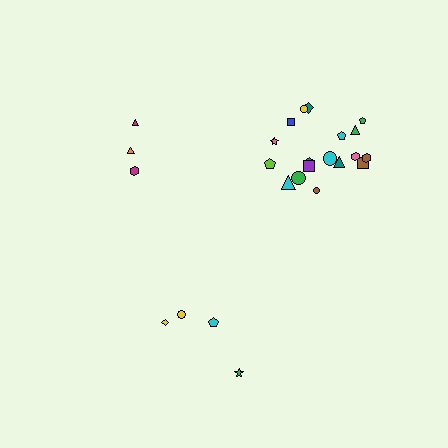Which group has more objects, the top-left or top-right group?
The top-right group.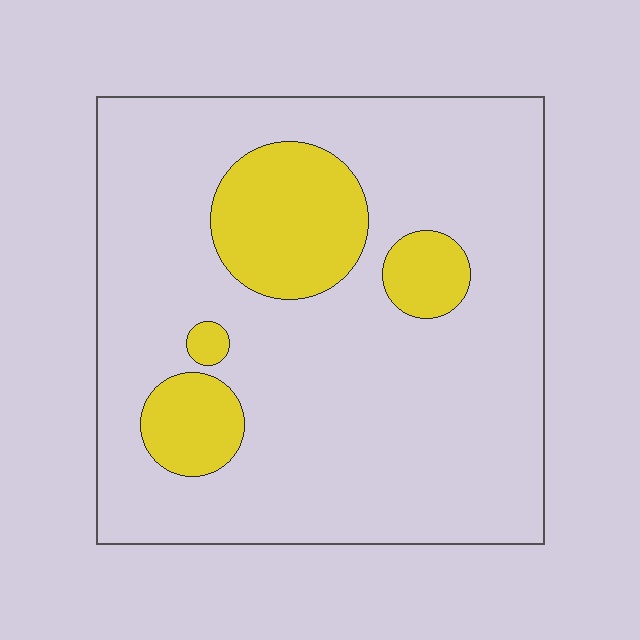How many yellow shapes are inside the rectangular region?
4.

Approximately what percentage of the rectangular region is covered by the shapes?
Approximately 20%.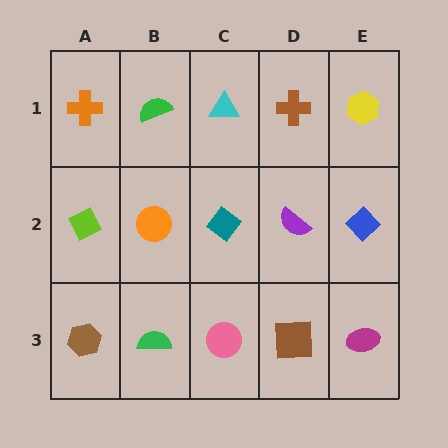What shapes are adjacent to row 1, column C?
A teal diamond (row 2, column C), a green semicircle (row 1, column B), a brown cross (row 1, column D).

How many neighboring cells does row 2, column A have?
3.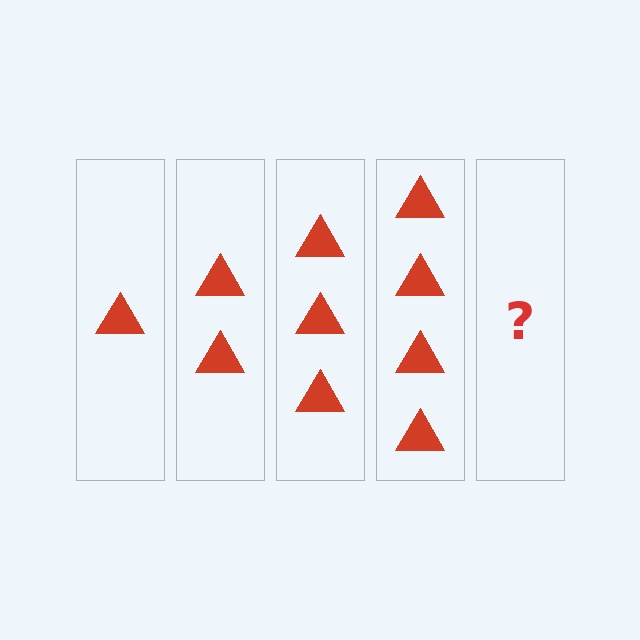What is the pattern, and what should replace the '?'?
The pattern is that each step adds one more triangle. The '?' should be 5 triangles.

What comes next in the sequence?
The next element should be 5 triangles.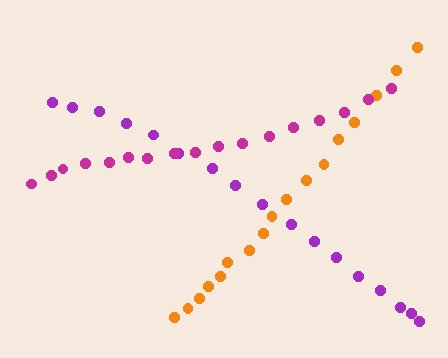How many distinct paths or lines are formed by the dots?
There are 3 distinct paths.